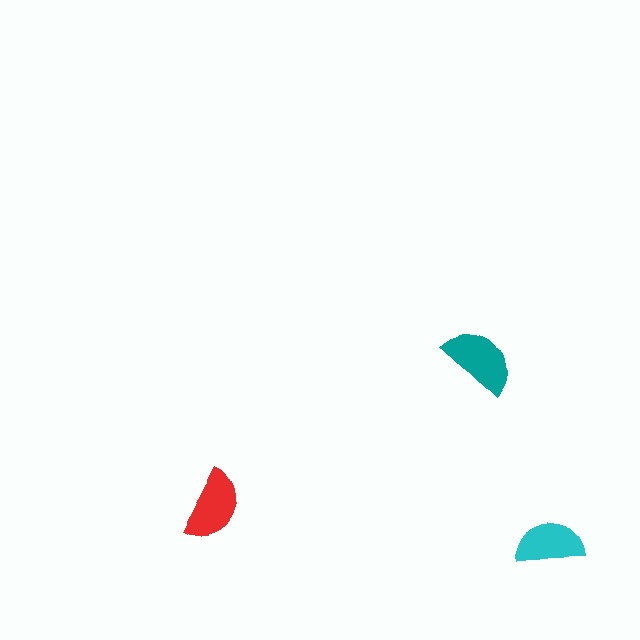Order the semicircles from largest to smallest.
the teal one, the red one, the cyan one.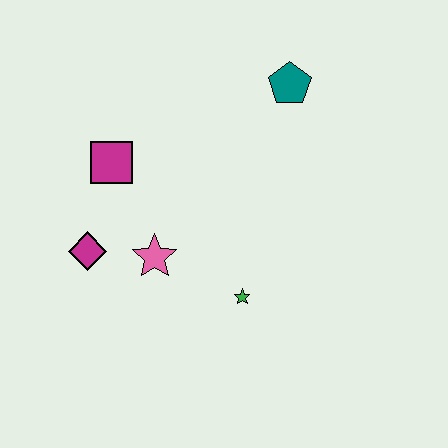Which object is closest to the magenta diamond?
The pink star is closest to the magenta diamond.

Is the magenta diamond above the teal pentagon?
No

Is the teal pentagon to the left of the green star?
No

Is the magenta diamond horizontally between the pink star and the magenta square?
No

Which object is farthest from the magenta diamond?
The teal pentagon is farthest from the magenta diamond.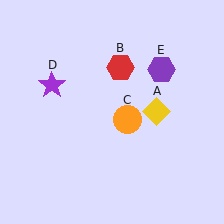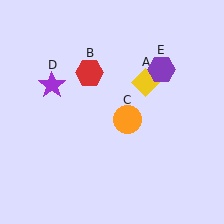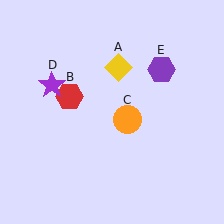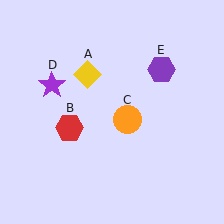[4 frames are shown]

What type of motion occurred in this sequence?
The yellow diamond (object A), red hexagon (object B) rotated counterclockwise around the center of the scene.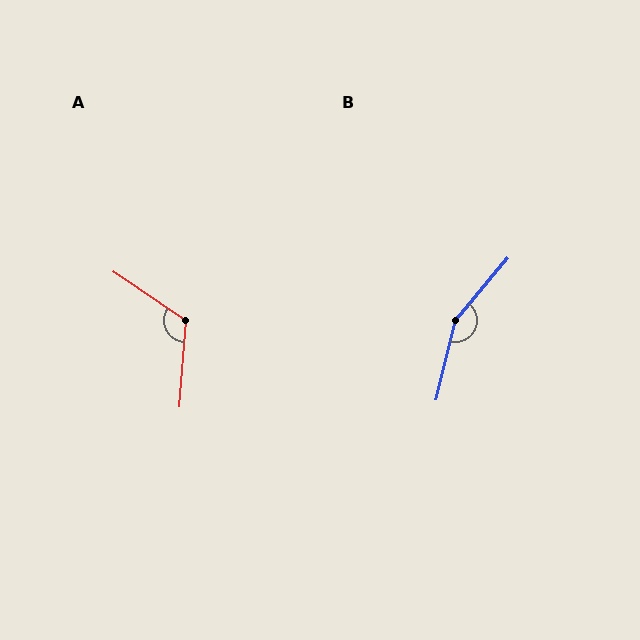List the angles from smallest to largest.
A (120°), B (154°).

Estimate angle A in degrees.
Approximately 120 degrees.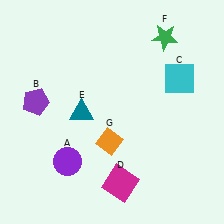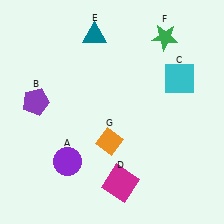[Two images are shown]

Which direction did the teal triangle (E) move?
The teal triangle (E) moved up.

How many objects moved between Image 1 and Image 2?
1 object moved between the two images.